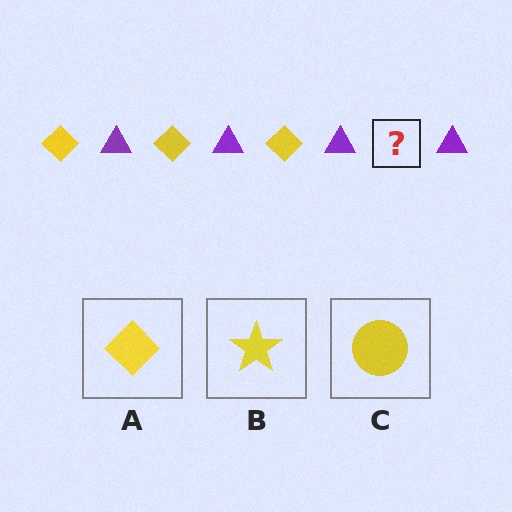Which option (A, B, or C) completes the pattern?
A.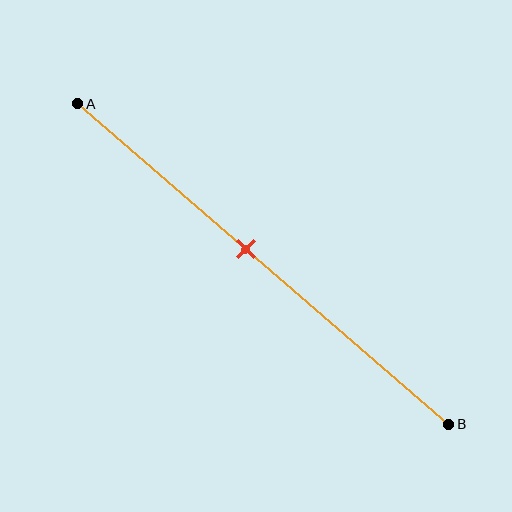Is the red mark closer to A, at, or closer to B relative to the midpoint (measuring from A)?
The red mark is closer to point A than the midpoint of segment AB.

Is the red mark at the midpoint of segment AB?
No, the mark is at about 45% from A, not at the 50% midpoint.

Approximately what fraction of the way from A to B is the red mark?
The red mark is approximately 45% of the way from A to B.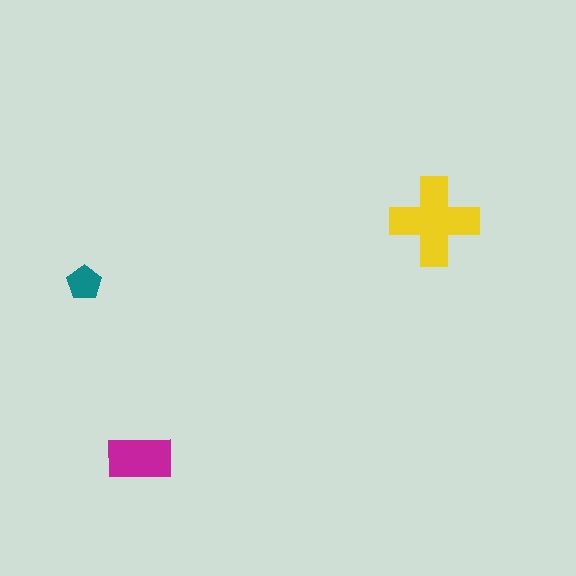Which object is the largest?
The yellow cross.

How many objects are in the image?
There are 3 objects in the image.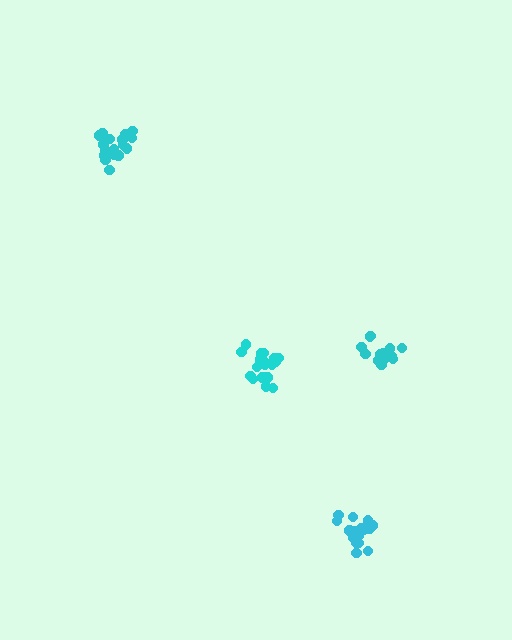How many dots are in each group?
Group 1: 14 dots, Group 2: 16 dots, Group 3: 18 dots, Group 4: 19 dots (67 total).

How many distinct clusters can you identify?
There are 4 distinct clusters.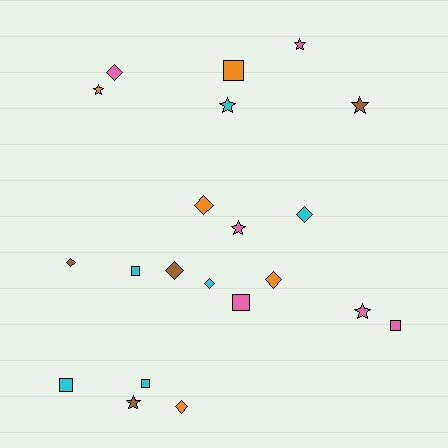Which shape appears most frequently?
Diamond, with 8 objects.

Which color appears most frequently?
Cyan, with 6 objects.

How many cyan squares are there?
There are 3 cyan squares.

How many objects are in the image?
There are 21 objects.